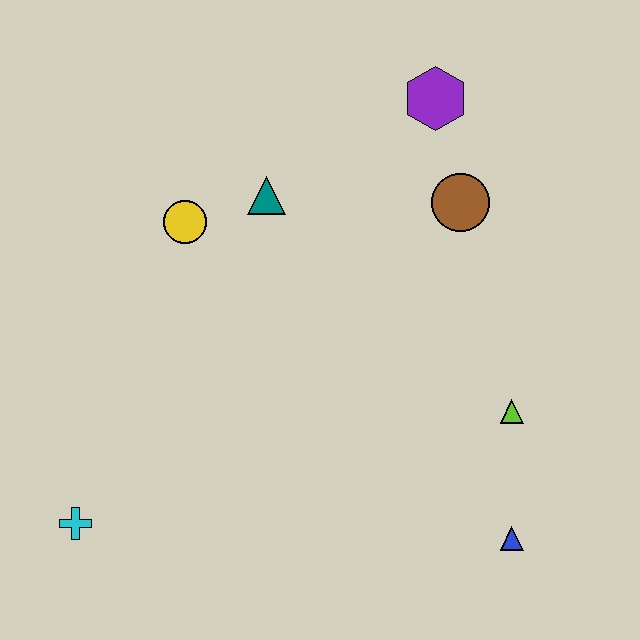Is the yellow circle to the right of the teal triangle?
No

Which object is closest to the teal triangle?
The yellow circle is closest to the teal triangle.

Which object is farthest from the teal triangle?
The blue triangle is farthest from the teal triangle.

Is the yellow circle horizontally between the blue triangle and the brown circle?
No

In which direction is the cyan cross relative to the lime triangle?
The cyan cross is to the left of the lime triangle.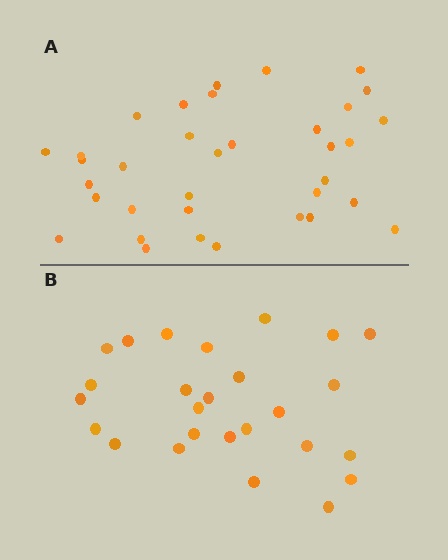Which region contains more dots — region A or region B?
Region A (the top region) has more dots.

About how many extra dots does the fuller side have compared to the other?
Region A has roughly 8 or so more dots than region B.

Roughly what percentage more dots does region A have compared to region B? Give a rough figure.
About 35% more.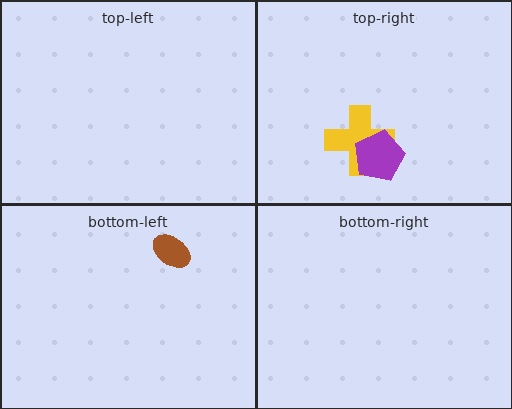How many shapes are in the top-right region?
2.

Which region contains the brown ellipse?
The bottom-left region.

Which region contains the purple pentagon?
The top-right region.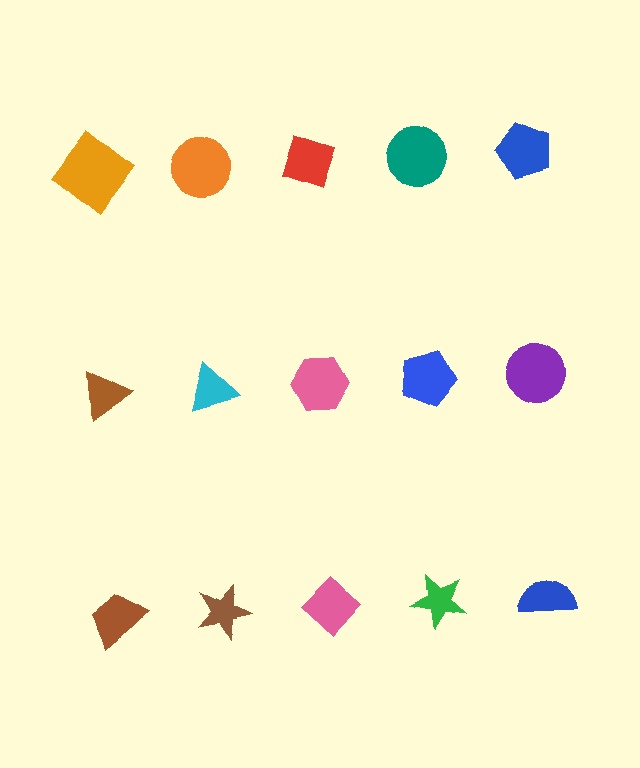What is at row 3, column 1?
A brown trapezoid.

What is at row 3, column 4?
A green star.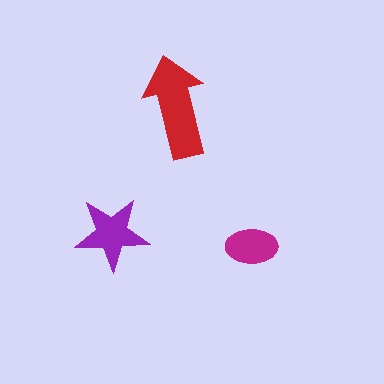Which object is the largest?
The red arrow.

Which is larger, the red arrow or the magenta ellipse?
The red arrow.